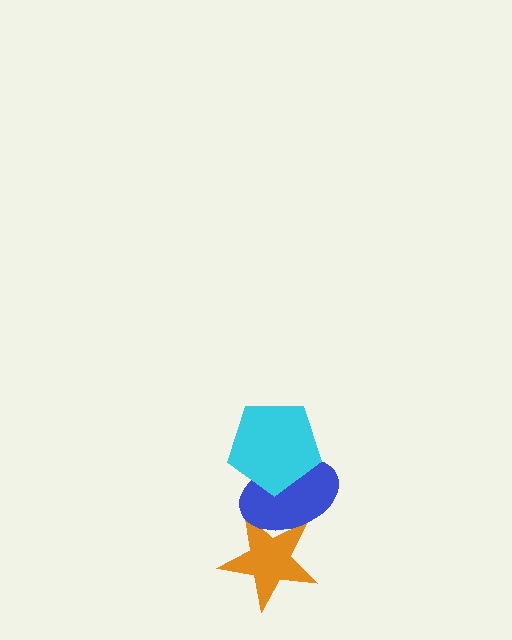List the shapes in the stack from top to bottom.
From top to bottom: the cyan pentagon, the blue ellipse, the orange star.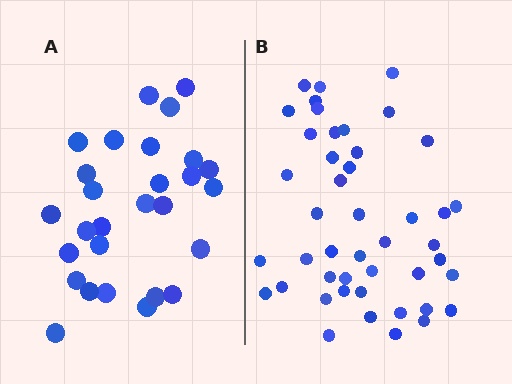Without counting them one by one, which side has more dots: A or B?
Region B (the right region) has more dots.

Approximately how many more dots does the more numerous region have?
Region B has approximately 15 more dots than region A.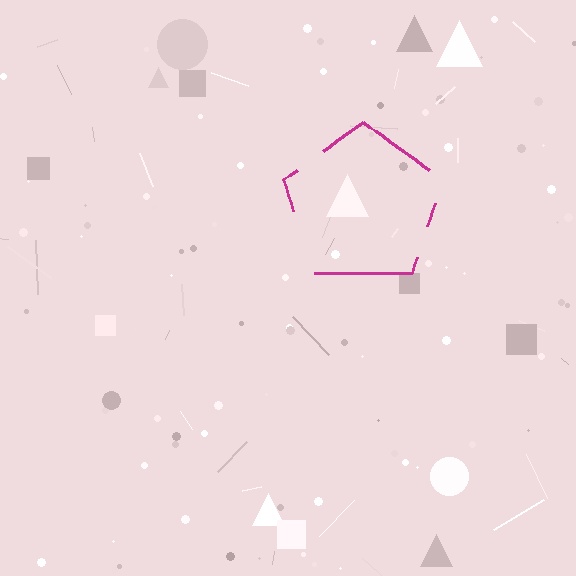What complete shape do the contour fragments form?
The contour fragments form a pentagon.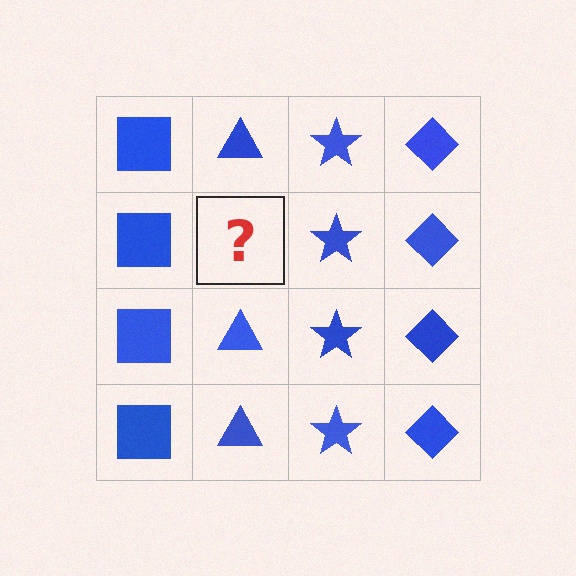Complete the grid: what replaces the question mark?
The question mark should be replaced with a blue triangle.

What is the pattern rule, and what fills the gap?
The rule is that each column has a consistent shape. The gap should be filled with a blue triangle.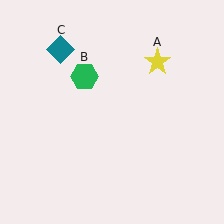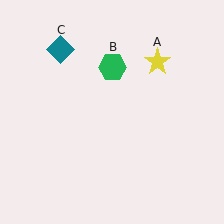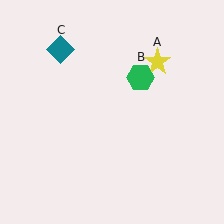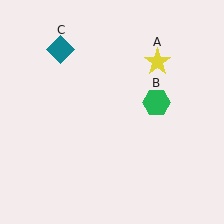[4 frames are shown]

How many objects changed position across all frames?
1 object changed position: green hexagon (object B).